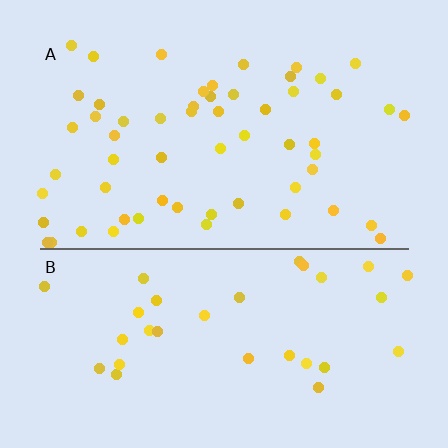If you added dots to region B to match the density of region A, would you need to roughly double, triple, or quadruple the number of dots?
Approximately double.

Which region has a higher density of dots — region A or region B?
A (the top).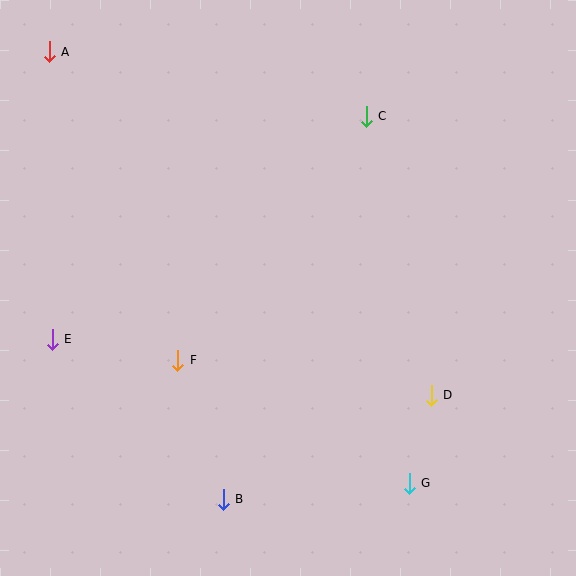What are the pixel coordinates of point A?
Point A is at (49, 52).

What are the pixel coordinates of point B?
Point B is at (223, 499).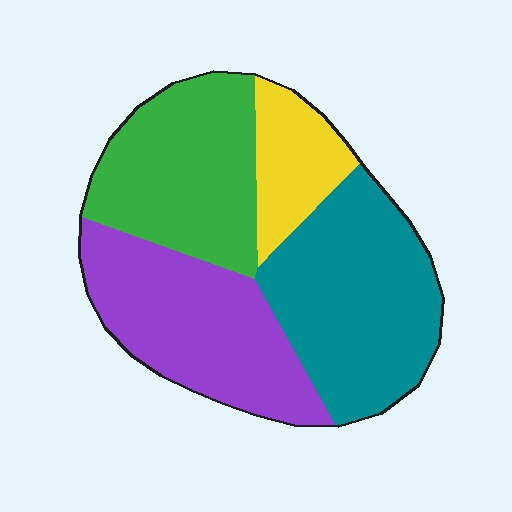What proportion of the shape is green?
Green takes up between a sixth and a third of the shape.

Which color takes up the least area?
Yellow, at roughly 10%.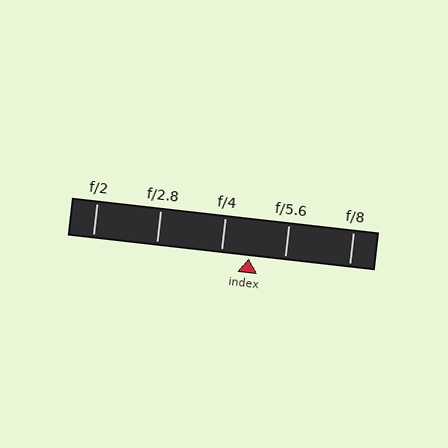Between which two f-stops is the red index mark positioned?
The index mark is between f/4 and f/5.6.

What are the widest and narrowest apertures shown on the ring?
The widest aperture shown is f/2 and the narrowest is f/8.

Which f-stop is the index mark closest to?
The index mark is closest to f/4.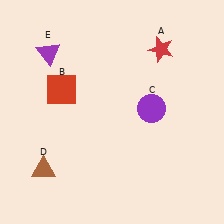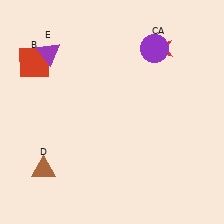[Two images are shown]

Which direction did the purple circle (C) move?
The purple circle (C) moved up.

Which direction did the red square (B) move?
The red square (B) moved left.